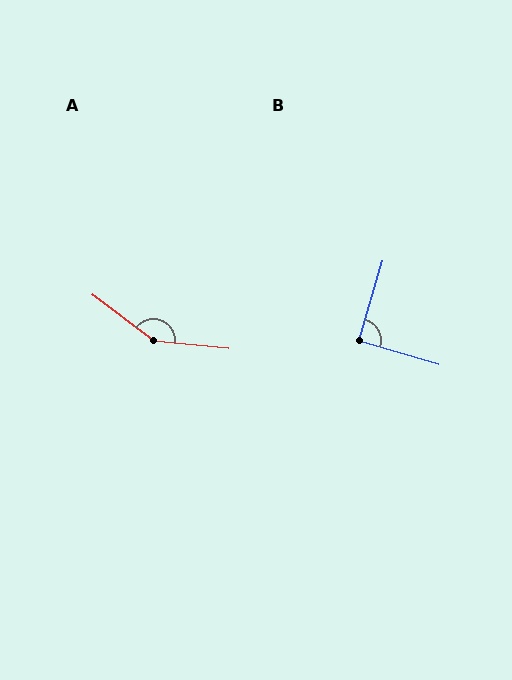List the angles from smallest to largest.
B (90°), A (149°).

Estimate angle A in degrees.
Approximately 149 degrees.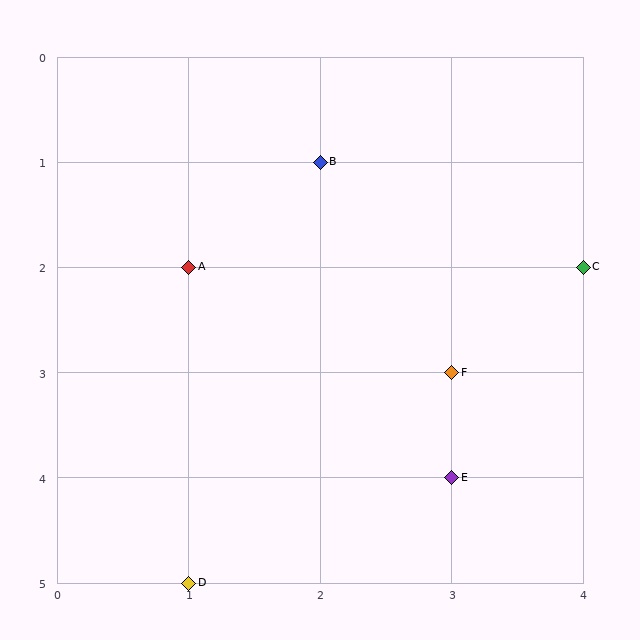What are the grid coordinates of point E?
Point E is at grid coordinates (3, 4).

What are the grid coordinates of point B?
Point B is at grid coordinates (2, 1).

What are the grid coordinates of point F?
Point F is at grid coordinates (3, 3).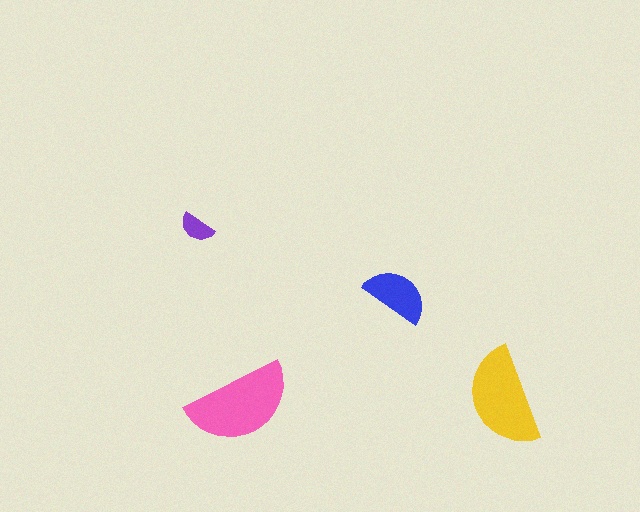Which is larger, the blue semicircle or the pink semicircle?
The pink one.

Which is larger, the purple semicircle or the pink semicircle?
The pink one.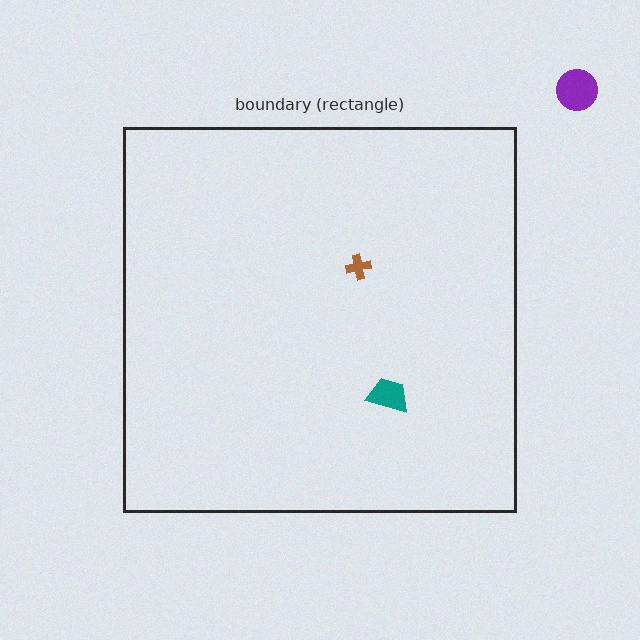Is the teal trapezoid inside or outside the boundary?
Inside.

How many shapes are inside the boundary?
2 inside, 1 outside.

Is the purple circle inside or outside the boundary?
Outside.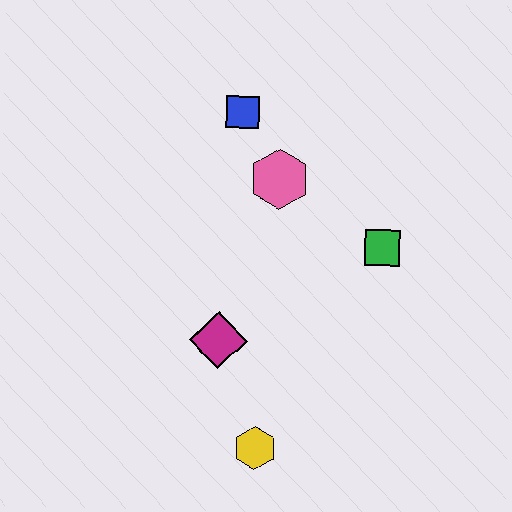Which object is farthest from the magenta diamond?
The blue square is farthest from the magenta diamond.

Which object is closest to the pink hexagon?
The blue square is closest to the pink hexagon.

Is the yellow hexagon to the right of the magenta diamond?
Yes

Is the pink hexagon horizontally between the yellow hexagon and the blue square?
No